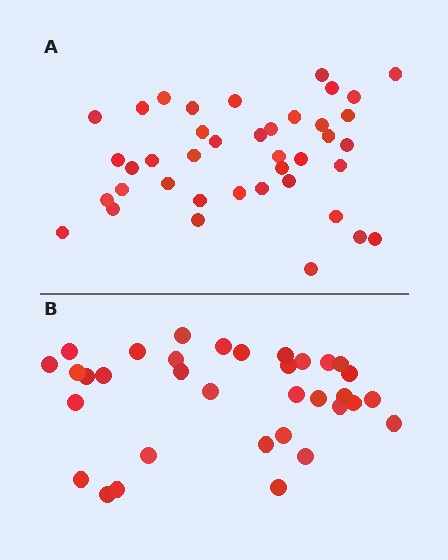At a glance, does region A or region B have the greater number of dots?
Region A (the top region) has more dots.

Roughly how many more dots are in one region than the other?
Region A has about 6 more dots than region B.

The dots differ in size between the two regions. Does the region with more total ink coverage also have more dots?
No. Region B has more total ink coverage because its dots are larger, but region A actually contains more individual dots. Total area can be misleading — the number of items is what matters here.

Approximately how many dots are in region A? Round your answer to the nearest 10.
About 40 dots.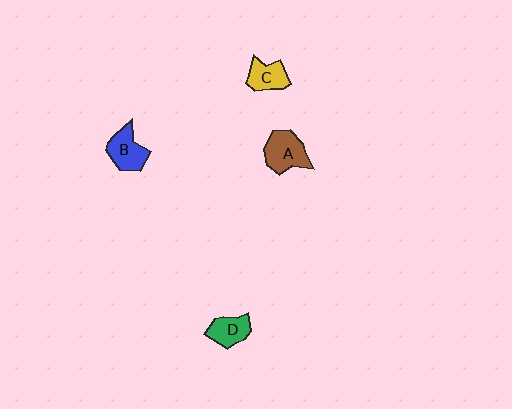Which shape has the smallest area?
Shape C (yellow).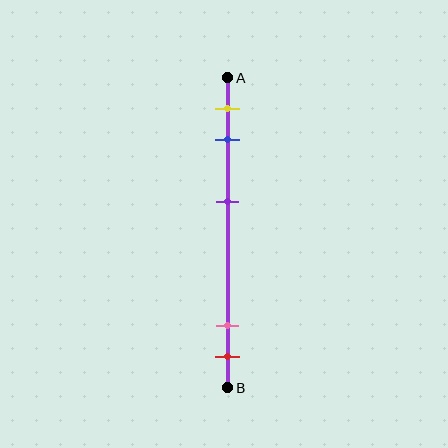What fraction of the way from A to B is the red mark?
The red mark is approximately 90% (0.9) of the way from A to B.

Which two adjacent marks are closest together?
The pink and red marks are the closest adjacent pair.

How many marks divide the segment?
There are 5 marks dividing the segment.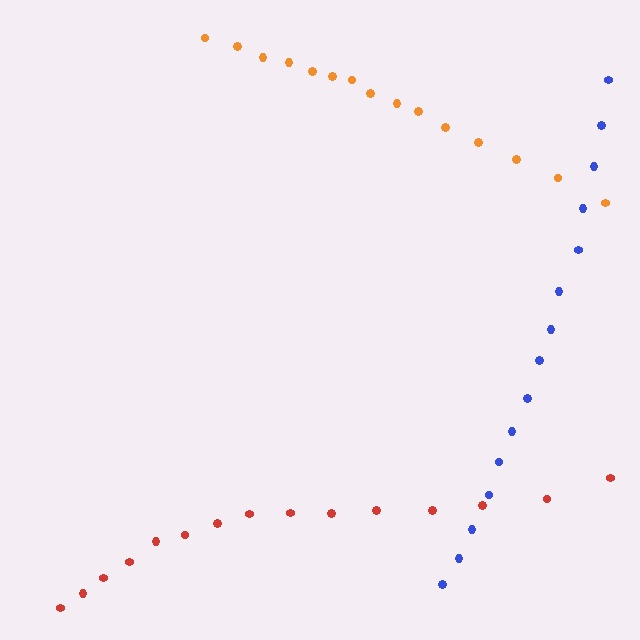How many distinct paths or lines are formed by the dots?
There are 3 distinct paths.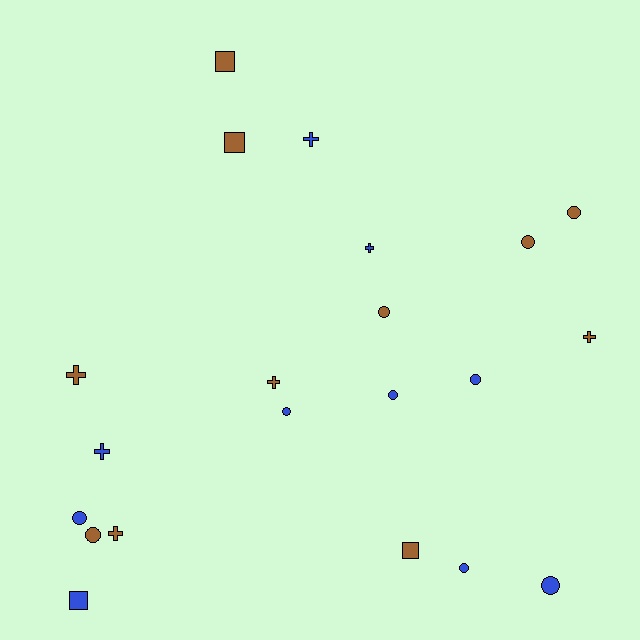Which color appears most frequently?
Brown, with 11 objects.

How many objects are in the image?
There are 21 objects.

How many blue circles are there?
There are 6 blue circles.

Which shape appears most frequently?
Circle, with 10 objects.